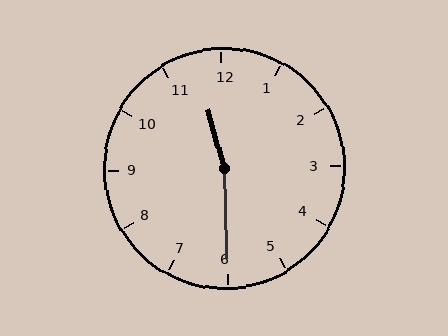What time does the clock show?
11:30.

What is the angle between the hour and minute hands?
Approximately 165 degrees.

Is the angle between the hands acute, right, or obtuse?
It is obtuse.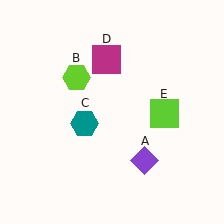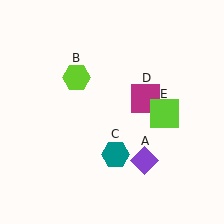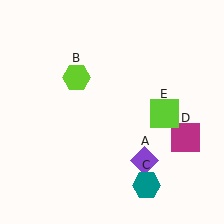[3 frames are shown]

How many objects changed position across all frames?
2 objects changed position: teal hexagon (object C), magenta square (object D).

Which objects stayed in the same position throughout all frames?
Purple diamond (object A) and lime hexagon (object B) and lime square (object E) remained stationary.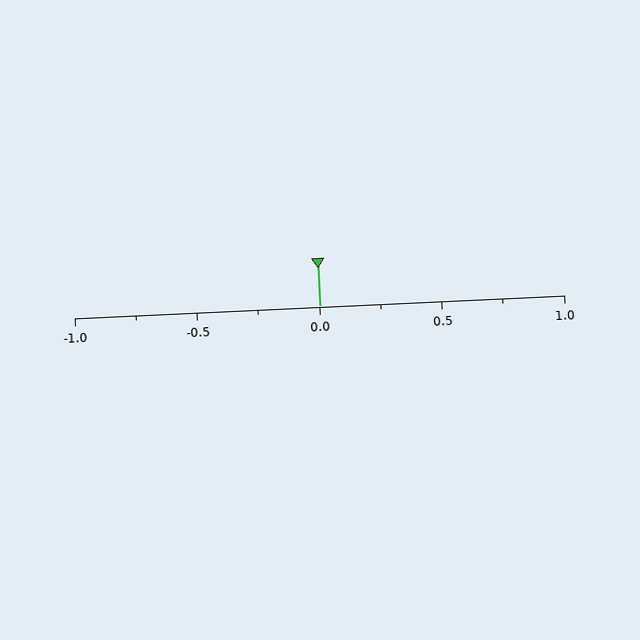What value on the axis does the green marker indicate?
The marker indicates approximately 0.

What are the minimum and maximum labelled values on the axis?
The axis runs from -1.0 to 1.0.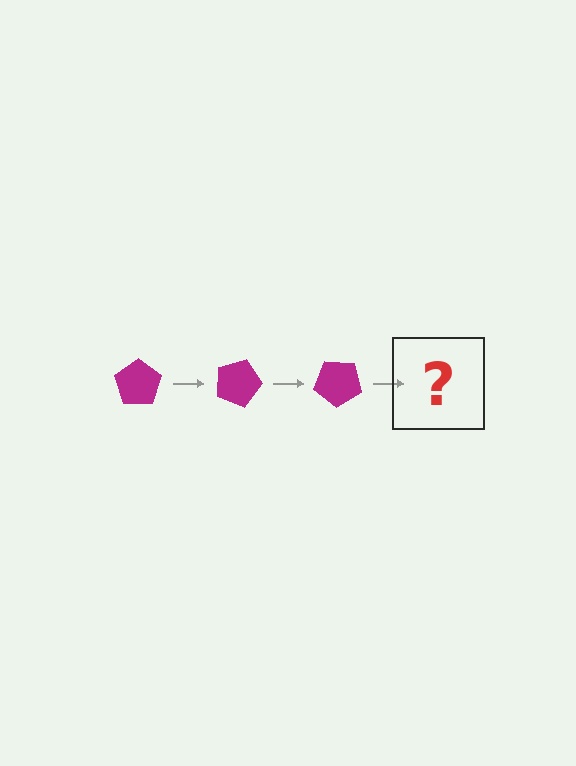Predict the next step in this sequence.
The next step is a magenta pentagon rotated 60 degrees.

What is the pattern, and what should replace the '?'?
The pattern is that the pentagon rotates 20 degrees each step. The '?' should be a magenta pentagon rotated 60 degrees.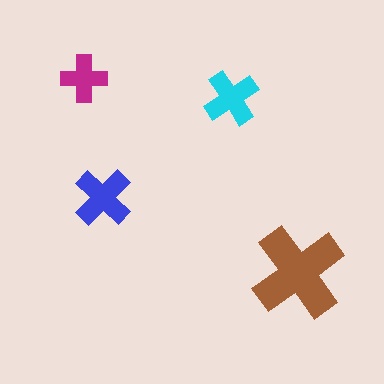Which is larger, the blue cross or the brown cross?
The brown one.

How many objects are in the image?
There are 4 objects in the image.